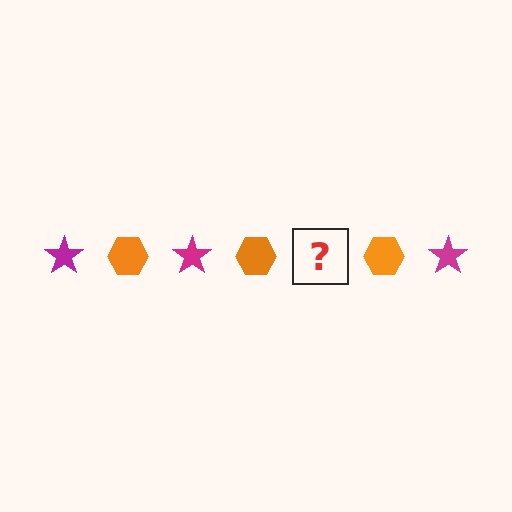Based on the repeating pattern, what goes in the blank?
The blank should be a magenta star.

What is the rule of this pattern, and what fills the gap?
The rule is that the pattern alternates between magenta star and orange hexagon. The gap should be filled with a magenta star.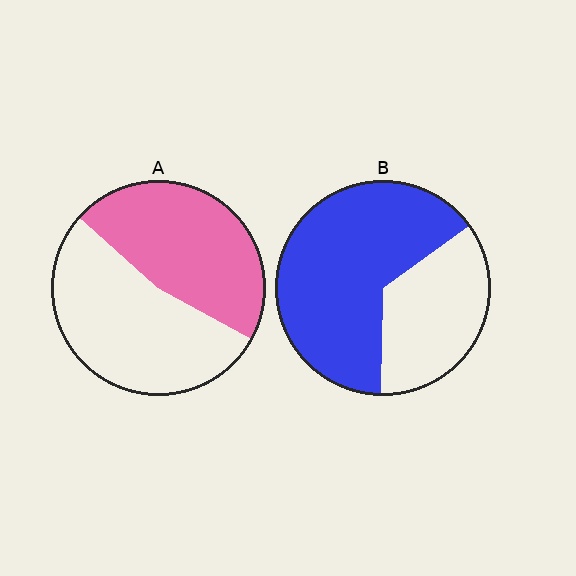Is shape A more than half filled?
Roughly half.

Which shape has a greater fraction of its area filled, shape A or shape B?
Shape B.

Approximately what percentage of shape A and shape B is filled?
A is approximately 45% and B is approximately 65%.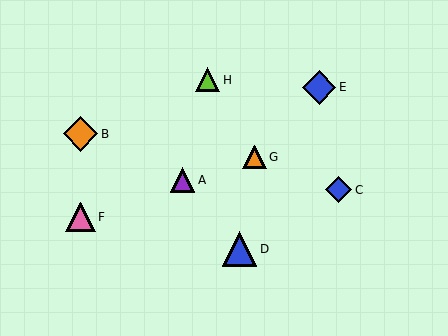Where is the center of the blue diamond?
The center of the blue diamond is at (319, 87).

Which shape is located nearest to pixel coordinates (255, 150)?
The orange triangle (labeled G) at (254, 157) is nearest to that location.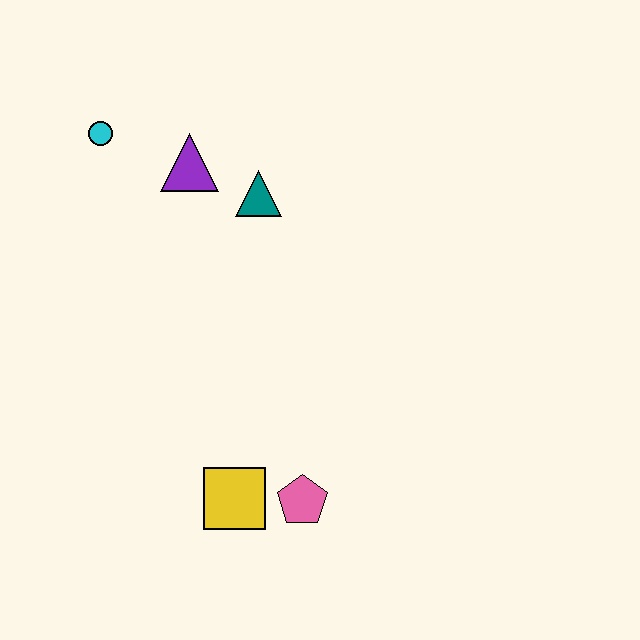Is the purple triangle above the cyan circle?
No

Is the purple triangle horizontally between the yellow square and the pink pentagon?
No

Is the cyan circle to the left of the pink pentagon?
Yes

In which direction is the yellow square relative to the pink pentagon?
The yellow square is to the left of the pink pentagon.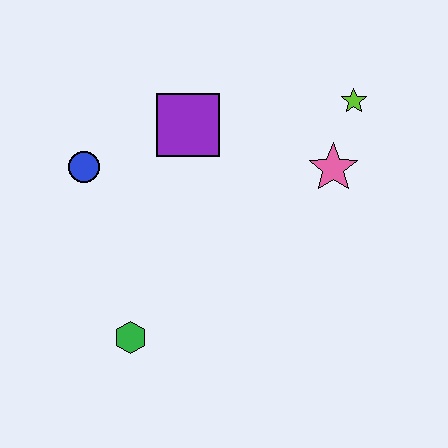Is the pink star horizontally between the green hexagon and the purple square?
No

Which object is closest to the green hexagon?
The blue circle is closest to the green hexagon.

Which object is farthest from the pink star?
The green hexagon is farthest from the pink star.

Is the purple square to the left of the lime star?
Yes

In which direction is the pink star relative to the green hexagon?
The pink star is to the right of the green hexagon.